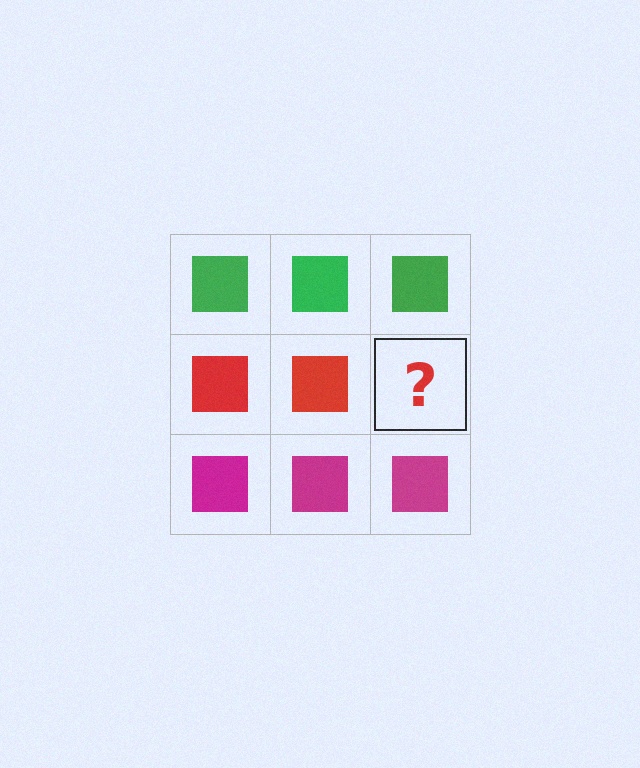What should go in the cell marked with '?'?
The missing cell should contain a red square.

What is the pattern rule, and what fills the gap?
The rule is that each row has a consistent color. The gap should be filled with a red square.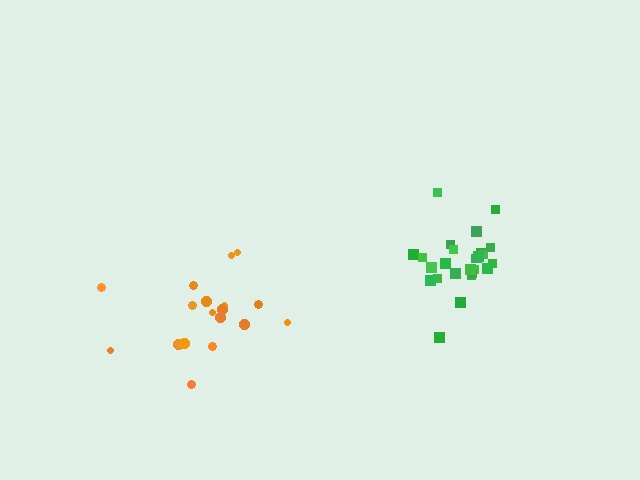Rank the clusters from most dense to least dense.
green, orange.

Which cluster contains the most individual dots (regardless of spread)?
Green (26).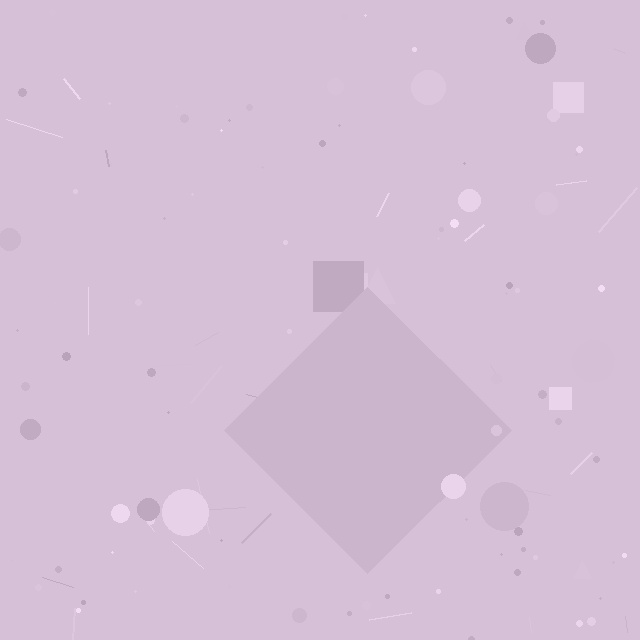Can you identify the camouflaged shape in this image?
The camouflaged shape is a diamond.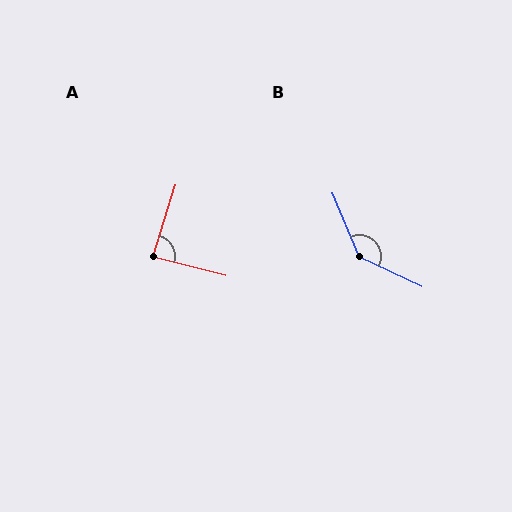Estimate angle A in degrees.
Approximately 86 degrees.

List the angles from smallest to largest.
A (86°), B (138°).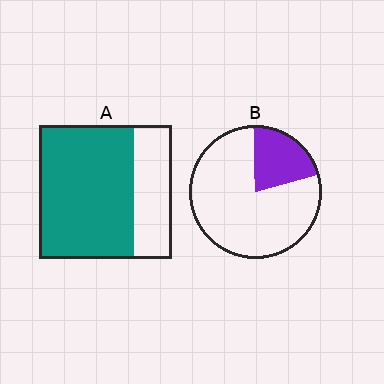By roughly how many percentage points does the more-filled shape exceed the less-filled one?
By roughly 50 percentage points (A over B).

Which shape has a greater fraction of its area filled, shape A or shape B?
Shape A.